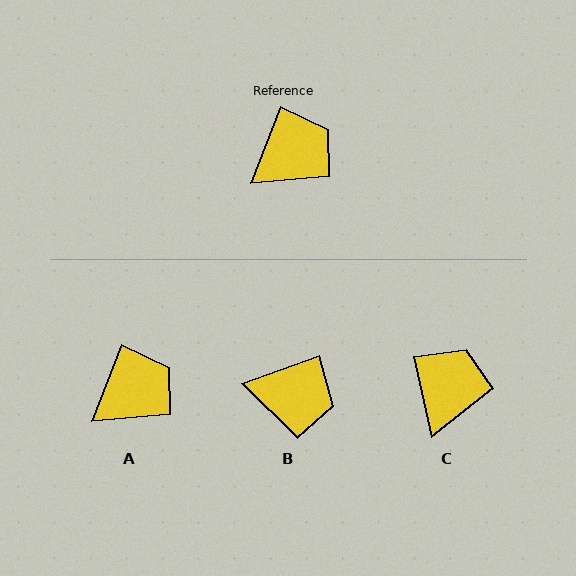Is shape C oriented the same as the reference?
No, it is off by about 34 degrees.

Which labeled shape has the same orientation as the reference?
A.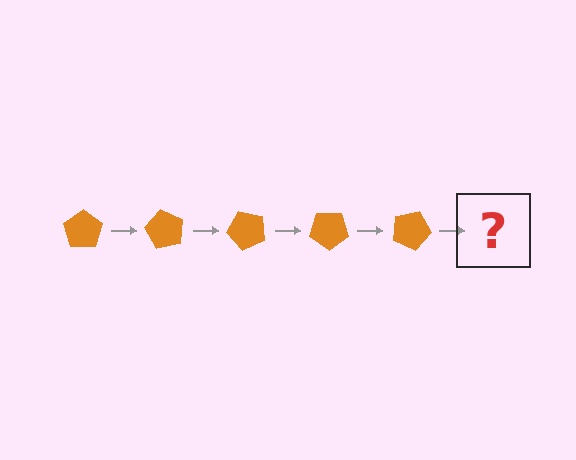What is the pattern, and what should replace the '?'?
The pattern is that the pentagon rotates 60 degrees each step. The '?' should be an orange pentagon rotated 300 degrees.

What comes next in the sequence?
The next element should be an orange pentagon rotated 300 degrees.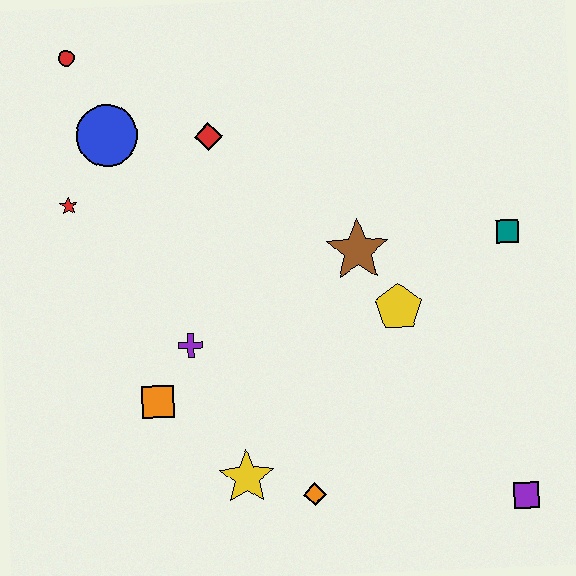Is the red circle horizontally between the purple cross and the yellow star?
No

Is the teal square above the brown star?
Yes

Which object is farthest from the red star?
The purple square is farthest from the red star.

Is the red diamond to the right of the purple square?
No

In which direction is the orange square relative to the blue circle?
The orange square is below the blue circle.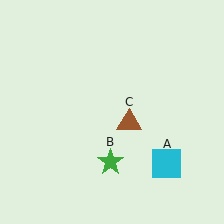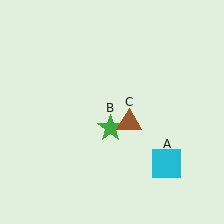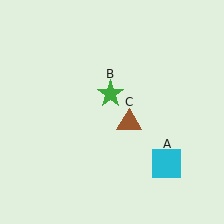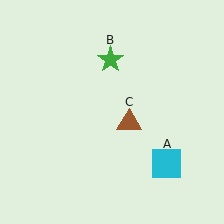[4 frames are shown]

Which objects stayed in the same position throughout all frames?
Cyan square (object A) and brown triangle (object C) remained stationary.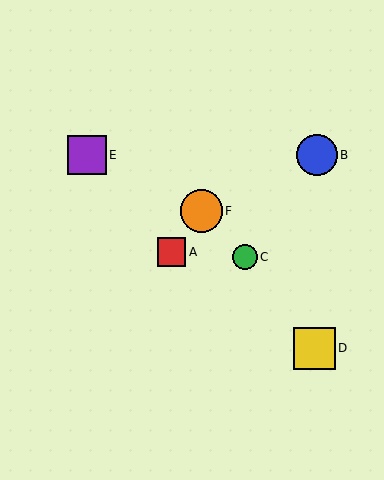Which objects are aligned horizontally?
Objects B, E are aligned horizontally.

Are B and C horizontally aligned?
No, B is at y≈155 and C is at y≈257.